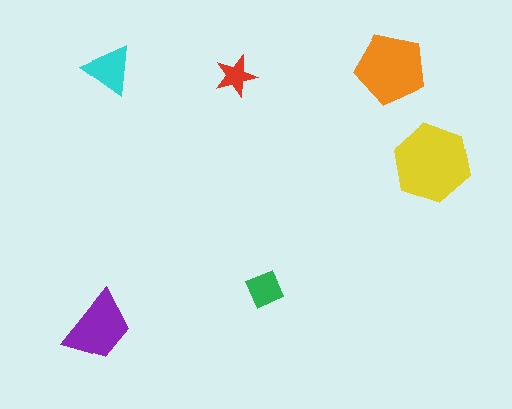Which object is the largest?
The yellow hexagon.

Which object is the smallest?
The red star.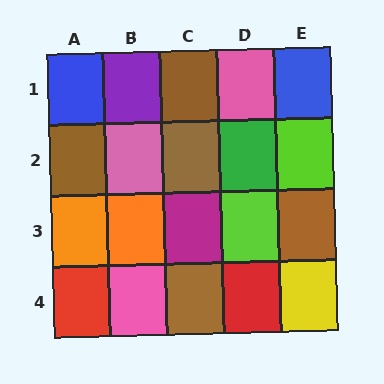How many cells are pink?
3 cells are pink.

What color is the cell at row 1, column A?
Blue.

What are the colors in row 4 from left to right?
Red, pink, brown, red, yellow.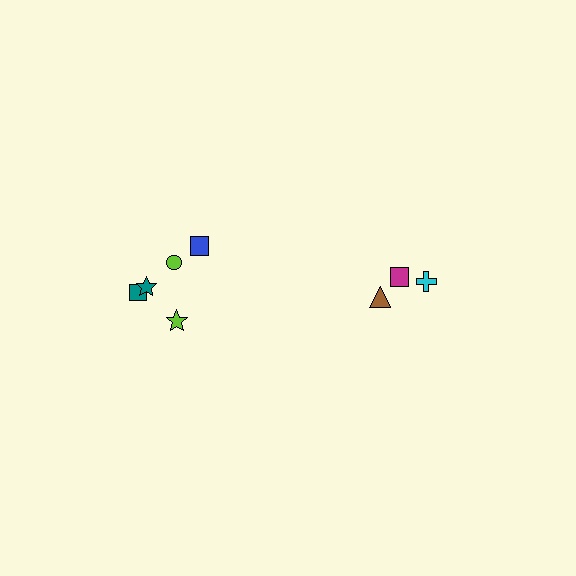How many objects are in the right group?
There are 3 objects.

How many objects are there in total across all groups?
There are 8 objects.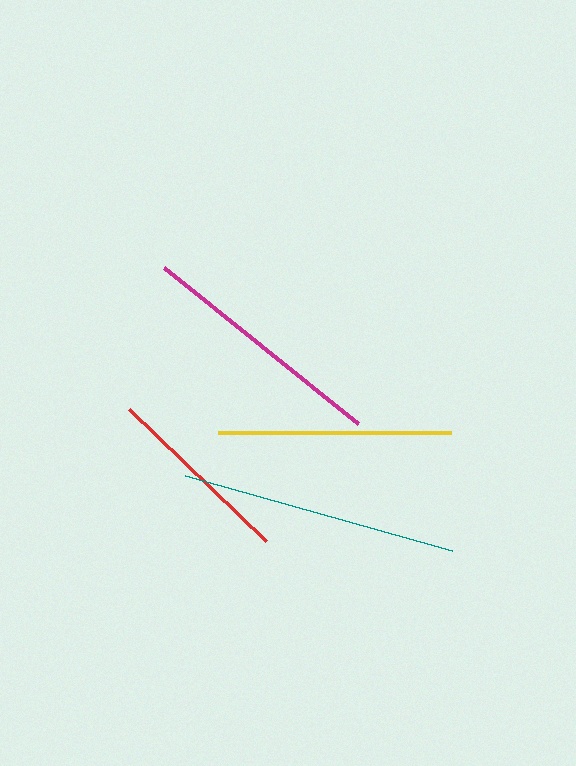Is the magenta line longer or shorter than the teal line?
The teal line is longer than the magenta line.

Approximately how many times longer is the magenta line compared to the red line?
The magenta line is approximately 1.3 times the length of the red line.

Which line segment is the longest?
The teal line is the longest at approximately 278 pixels.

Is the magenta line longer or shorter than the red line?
The magenta line is longer than the red line.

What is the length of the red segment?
The red segment is approximately 190 pixels long.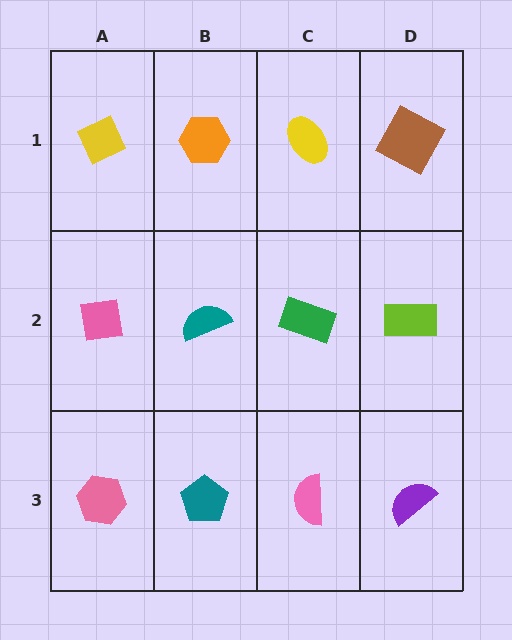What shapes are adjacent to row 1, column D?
A lime rectangle (row 2, column D), a yellow ellipse (row 1, column C).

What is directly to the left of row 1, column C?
An orange hexagon.